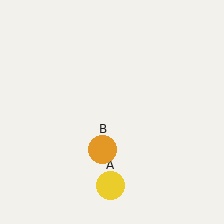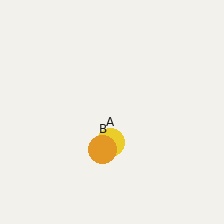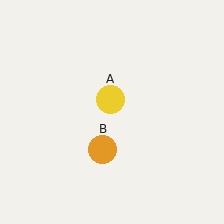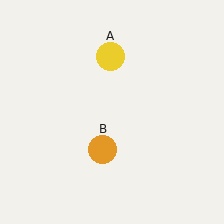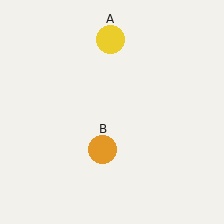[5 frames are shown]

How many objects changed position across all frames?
1 object changed position: yellow circle (object A).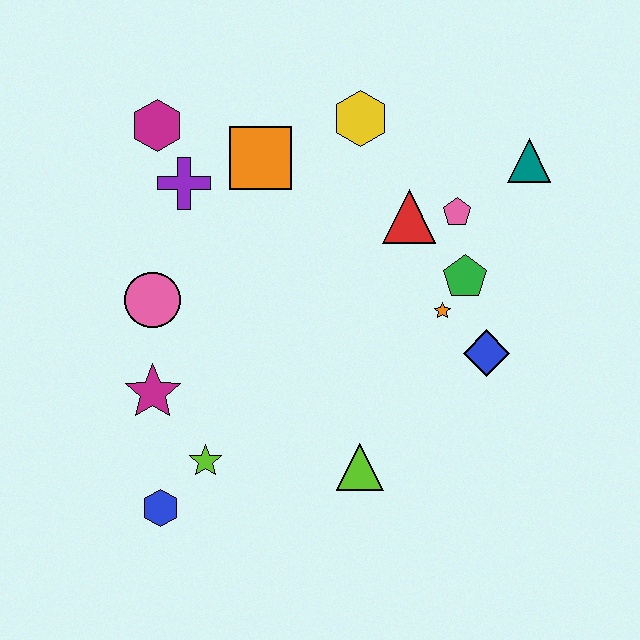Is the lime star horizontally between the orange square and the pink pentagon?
No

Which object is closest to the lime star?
The blue hexagon is closest to the lime star.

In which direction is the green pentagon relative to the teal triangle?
The green pentagon is below the teal triangle.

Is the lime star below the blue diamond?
Yes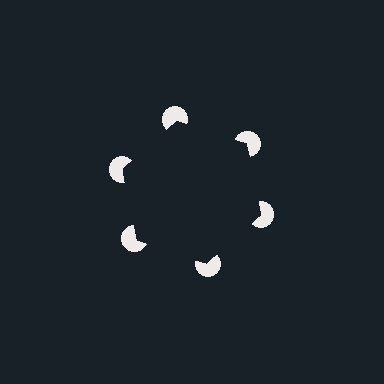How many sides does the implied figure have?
6 sides.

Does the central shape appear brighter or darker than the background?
It typically appears slightly darker than the background, even though no actual brightness change is drawn.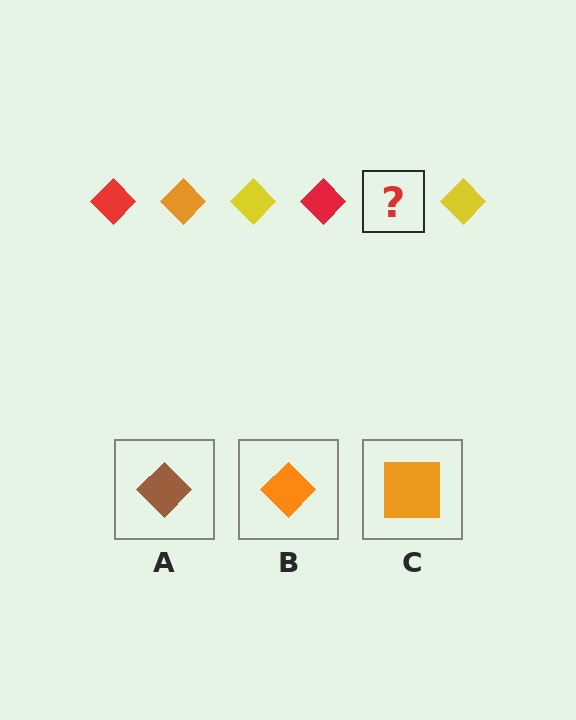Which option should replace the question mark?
Option B.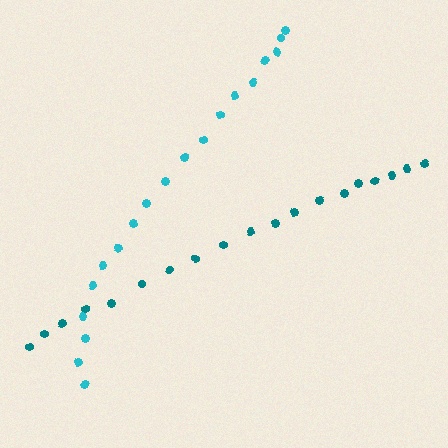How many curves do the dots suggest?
There are 2 distinct paths.